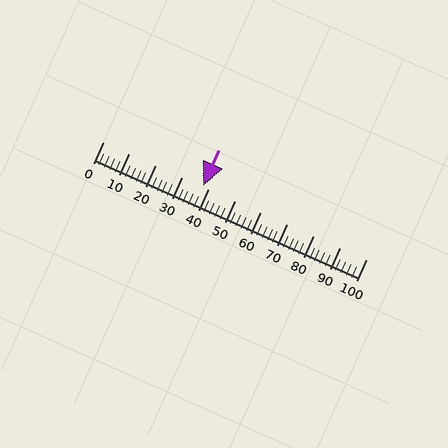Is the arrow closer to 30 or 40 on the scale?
The arrow is closer to 40.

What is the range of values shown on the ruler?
The ruler shows values from 0 to 100.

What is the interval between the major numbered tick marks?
The major tick marks are spaced 10 units apart.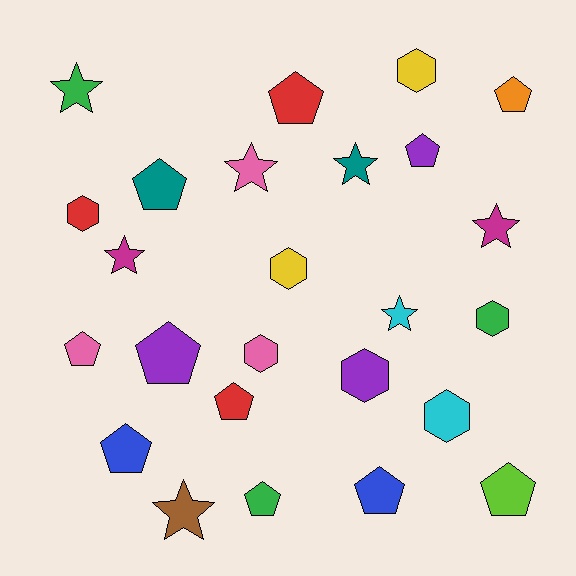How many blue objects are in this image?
There are 2 blue objects.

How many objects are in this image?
There are 25 objects.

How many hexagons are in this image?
There are 7 hexagons.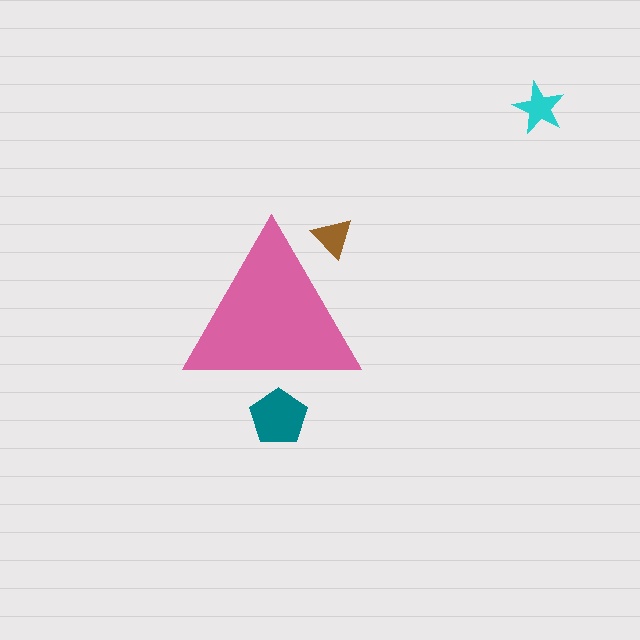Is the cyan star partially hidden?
No, the cyan star is fully visible.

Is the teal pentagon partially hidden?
Yes, the teal pentagon is partially hidden behind the pink triangle.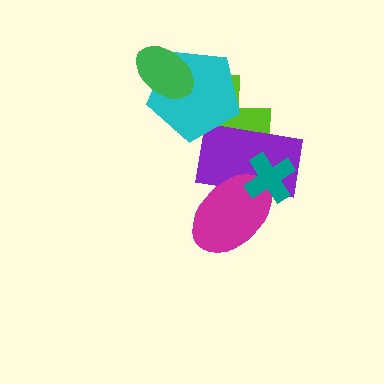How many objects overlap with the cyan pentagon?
3 objects overlap with the cyan pentagon.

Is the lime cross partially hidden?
Yes, it is partially covered by another shape.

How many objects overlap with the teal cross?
2 objects overlap with the teal cross.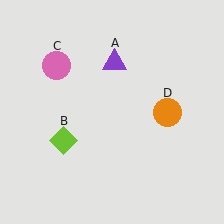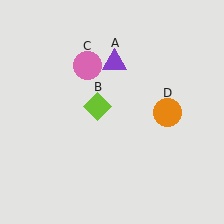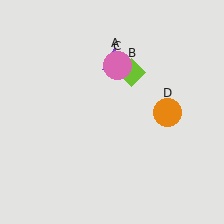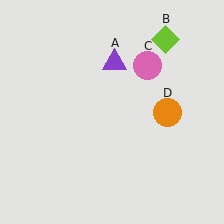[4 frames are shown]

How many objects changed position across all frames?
2 objects changed position: lime diamond (object B), pink circle (object C).